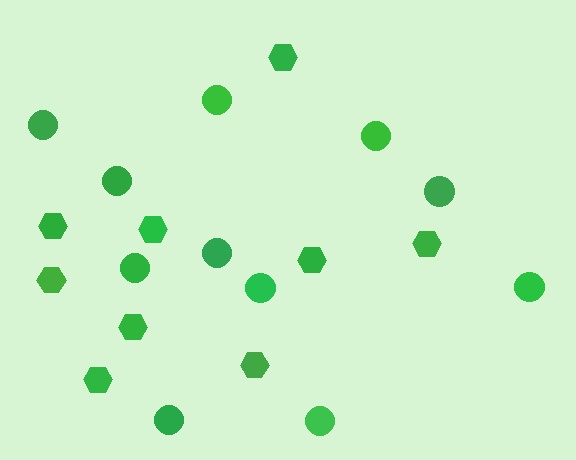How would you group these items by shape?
There are 2 groups: one group of circles (11) and one group of hexagons (9).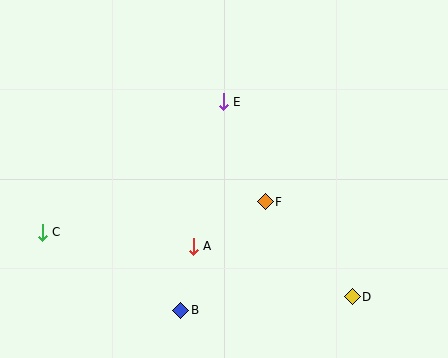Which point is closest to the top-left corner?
Point C is closest to the top-left corner.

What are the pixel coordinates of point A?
Point A is at (193, 246).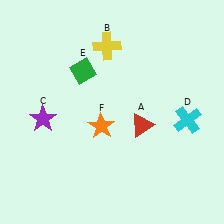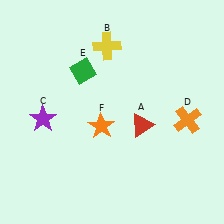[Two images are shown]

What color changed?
The cross (D) changed from cyan in Image 1 to orange in Image 2.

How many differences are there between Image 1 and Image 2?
There is 1 difference between the two images.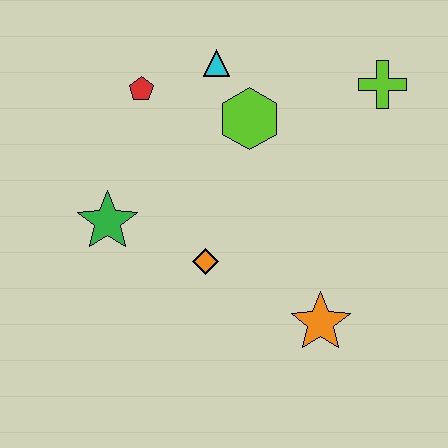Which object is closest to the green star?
The orange diamond is closest to the green star.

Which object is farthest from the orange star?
The red pentagon is farthest from the orange star.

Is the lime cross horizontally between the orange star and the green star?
No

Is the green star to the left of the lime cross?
Yes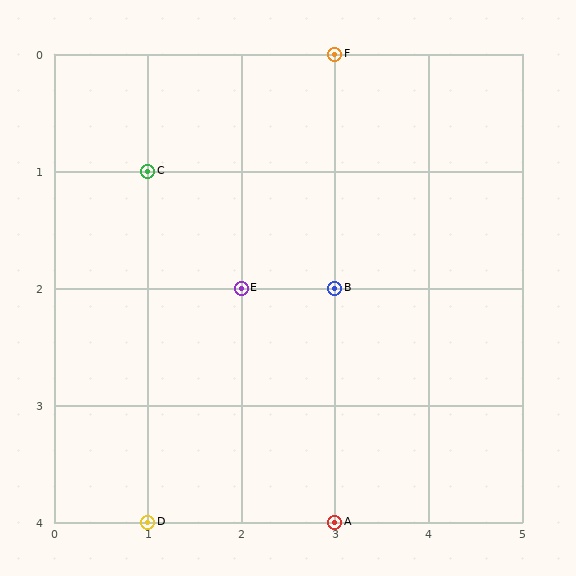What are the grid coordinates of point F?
Point F is at grid coordinates (3, 0).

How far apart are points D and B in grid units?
Points D and B are 2 columns and 2 rows apart (about 2.8 grid units diagonally).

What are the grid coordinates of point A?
Point A is at grid coordinates (3, 4).